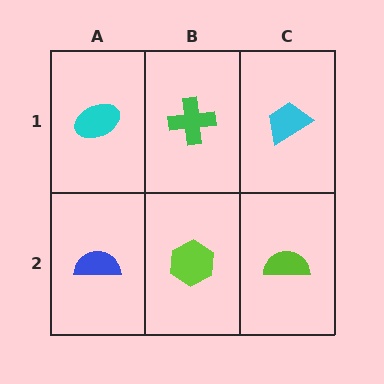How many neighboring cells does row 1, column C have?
2.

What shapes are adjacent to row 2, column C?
A cyan trapezoid (row 1, column C), a lime hexagon (row 2, column B).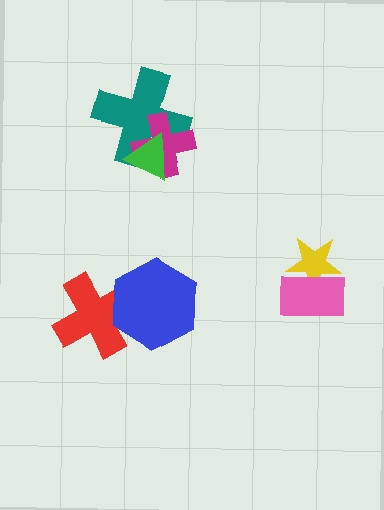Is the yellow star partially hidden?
Yes, it is partially covered by another shape.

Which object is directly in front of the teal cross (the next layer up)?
The magenta cross is directly in front of the teal cross.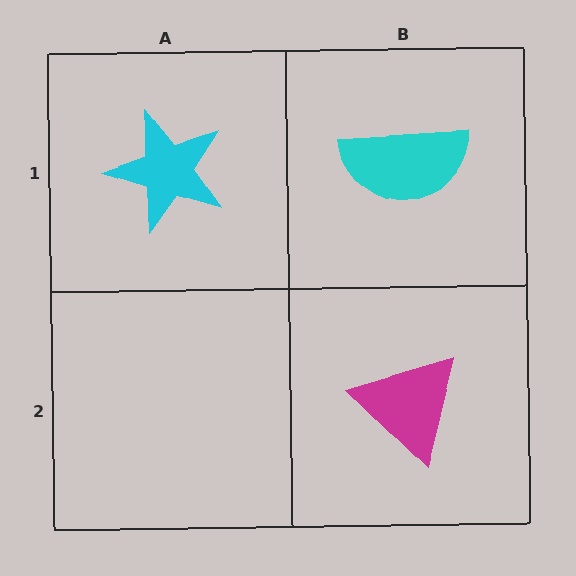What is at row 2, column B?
A magenta triangle.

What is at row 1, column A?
A cyan star.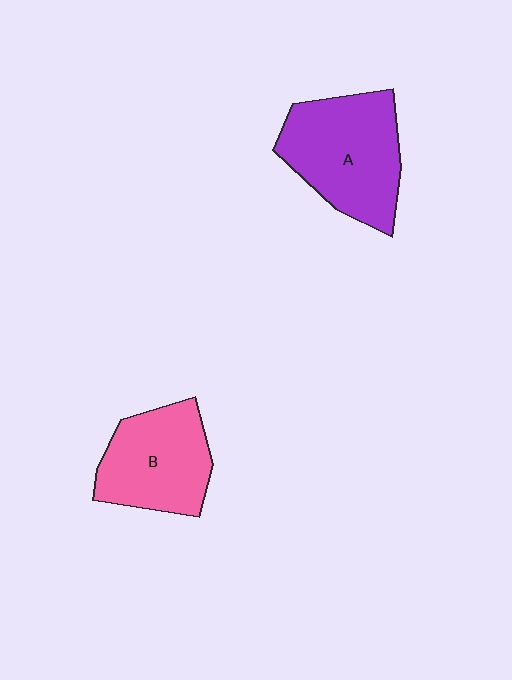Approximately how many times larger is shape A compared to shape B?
Approximately 1.2 times.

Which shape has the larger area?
Shape A (purple).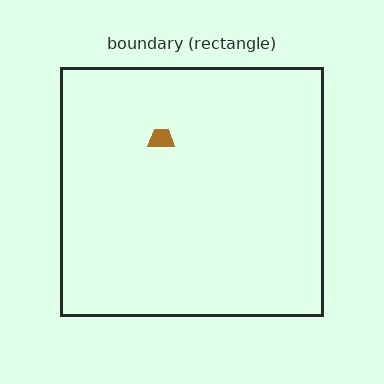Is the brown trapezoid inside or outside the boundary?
Inside.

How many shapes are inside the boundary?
1 inside, 0 outside.